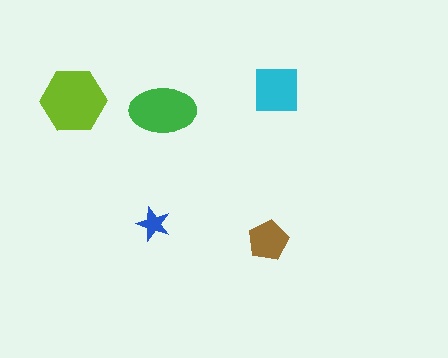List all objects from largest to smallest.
The lime hexagon, the green ellipse, the cyan square, the brown pentagon, the blue star.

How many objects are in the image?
There are 5 objects in the image.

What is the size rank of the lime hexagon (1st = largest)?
1st.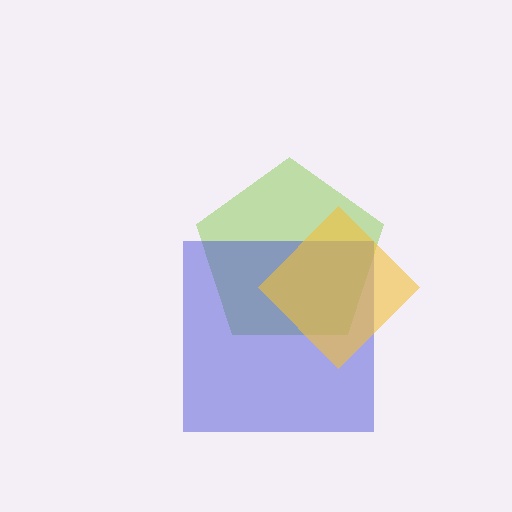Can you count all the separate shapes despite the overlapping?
Yes, there are 3 separate shapes.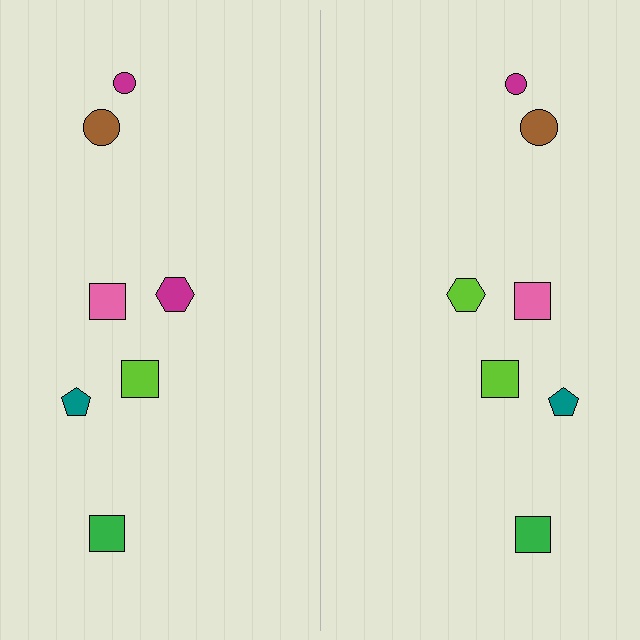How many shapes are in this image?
There are 14 shapes in this image.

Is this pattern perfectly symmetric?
No, the pattern is not perfectly symmetric. The lime hexagon on the right side breaks the symmetry — its mirror counterpart is magenta.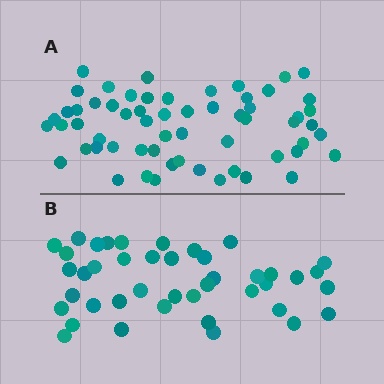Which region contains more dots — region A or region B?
Region A (the top region) has more dots.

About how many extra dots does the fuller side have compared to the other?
Region A has approximately 20 more dots than region B.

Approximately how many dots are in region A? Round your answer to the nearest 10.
About 60 dots.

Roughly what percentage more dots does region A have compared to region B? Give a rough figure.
About 45% more.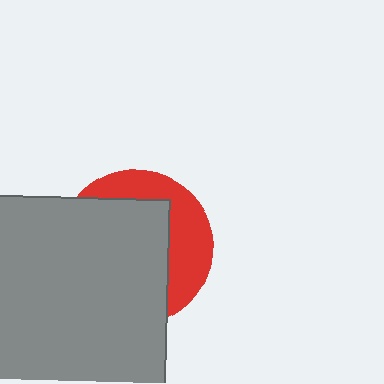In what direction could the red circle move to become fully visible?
The red circle could move toward the upper-right. That would shift it out from behind the gray rectangle entirely.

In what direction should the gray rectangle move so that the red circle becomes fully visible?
The gray rectangle should move toward the lower-left. That is the shortest direction to clear the overlap and leave the red circle fully visible.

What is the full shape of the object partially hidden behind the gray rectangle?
The partially hidden object is a red circle.